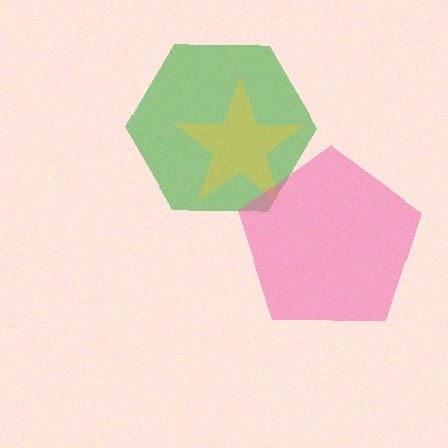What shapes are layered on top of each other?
The layered shapes are: a green hexagon, a yellow star, a pink pentagon.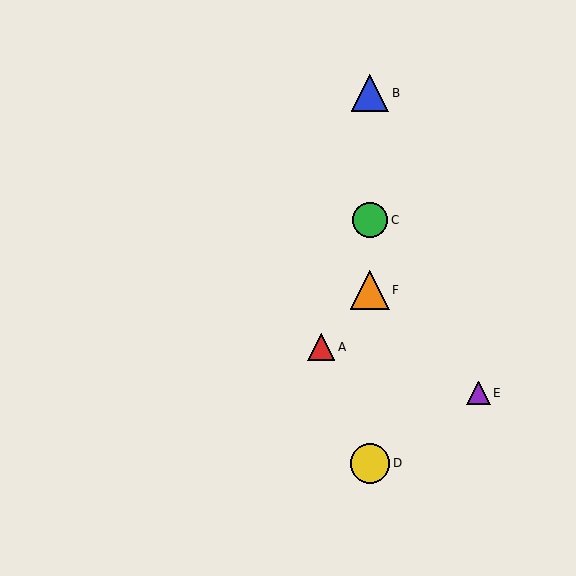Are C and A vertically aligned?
No, C is at x≈370 and A is at x≈321.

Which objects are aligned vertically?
Objects B, C, D, F are aligned vertically.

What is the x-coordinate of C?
Object C is at x≈370.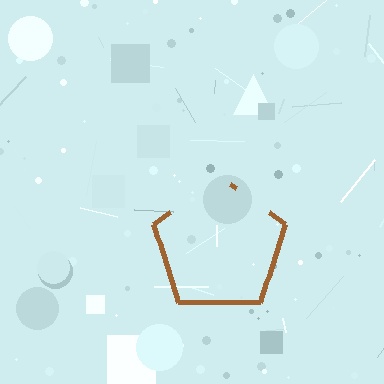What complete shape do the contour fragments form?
The contour fragments form a pentagon.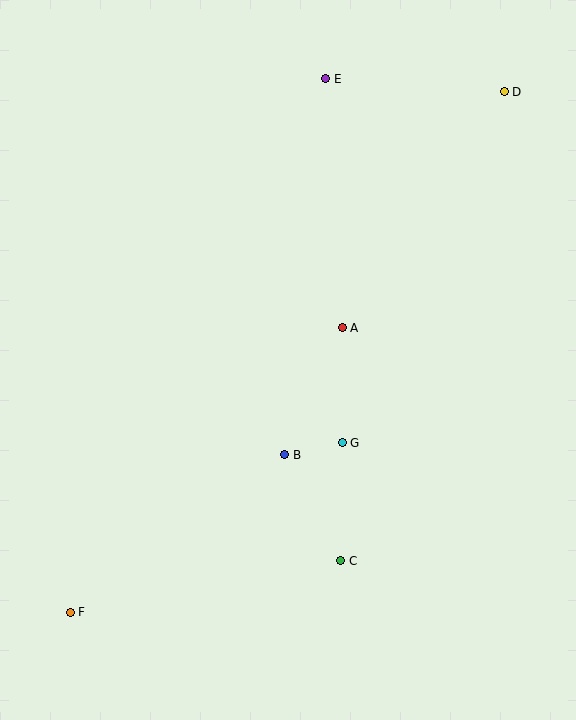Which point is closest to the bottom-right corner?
Point C is closest to the bottom-right corner.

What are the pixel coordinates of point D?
Point D is at (504, 92).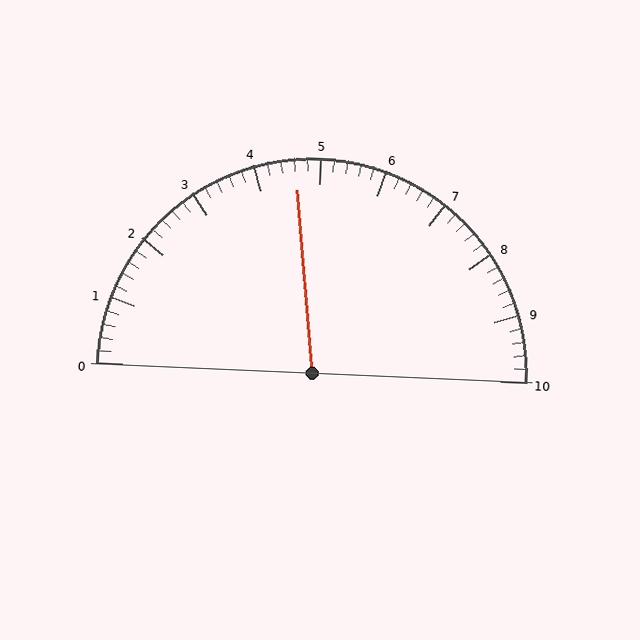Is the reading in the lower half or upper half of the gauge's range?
The reading is in the lower half of the range (0 to 10).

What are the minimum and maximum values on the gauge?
The gauge ranges from 0 to 10.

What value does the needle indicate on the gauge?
The needle indicates approximately 4.6.